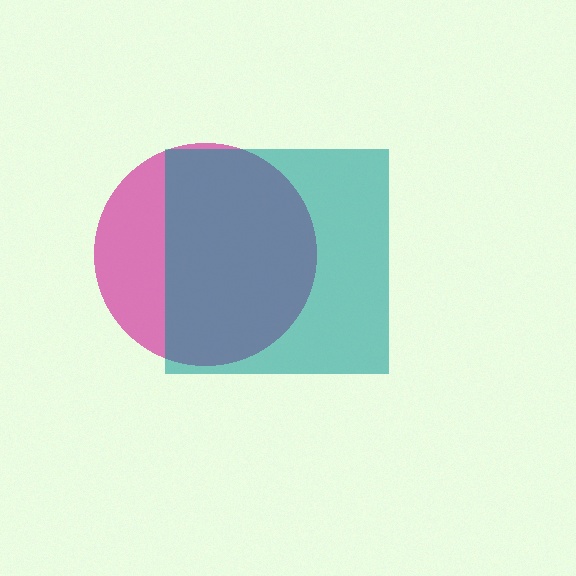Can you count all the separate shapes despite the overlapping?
Yes, there are 2 separate shapes.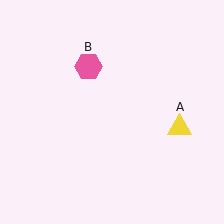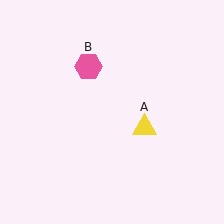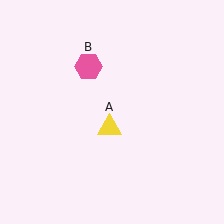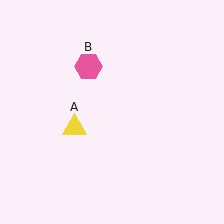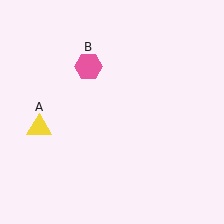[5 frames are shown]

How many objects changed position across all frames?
1 object changed position: yellow triangle (object A).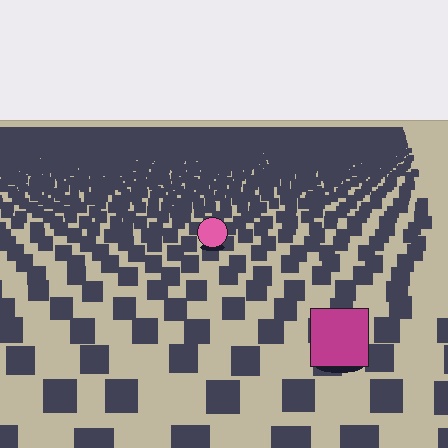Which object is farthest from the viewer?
The pink circle is farthest from the viewer. It appears smaller and the ground texture around it is denser.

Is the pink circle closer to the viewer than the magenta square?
No. The magenta square is closer — you can tell from the texture gradient: the ground texture is coarser near it.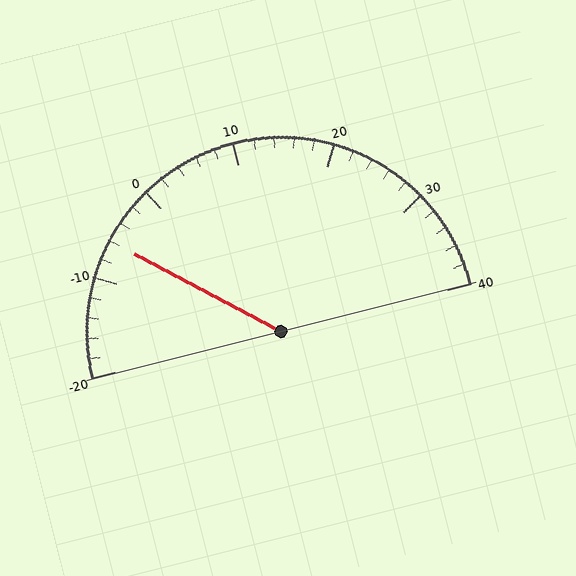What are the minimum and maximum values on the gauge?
The gauge ranges from -20 to 40.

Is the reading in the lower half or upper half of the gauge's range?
The reading is in the lower half of the range (-20 to 40).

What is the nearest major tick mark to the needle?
The nearest major tick mark is -10.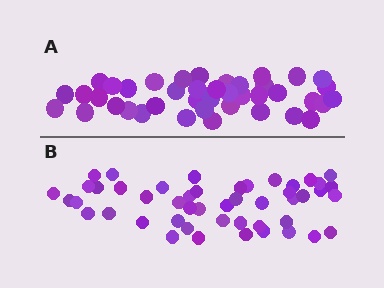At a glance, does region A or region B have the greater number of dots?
Region B (the bottom region) has more dots.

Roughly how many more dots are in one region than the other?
Region B has roughly 8 or so more dots than region A.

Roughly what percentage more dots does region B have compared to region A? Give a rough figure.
About 15% more.